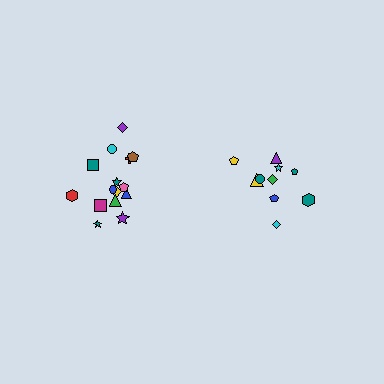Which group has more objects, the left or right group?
The left group.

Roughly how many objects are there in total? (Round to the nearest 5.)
Roughly 25 objects in total.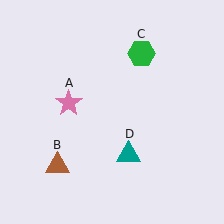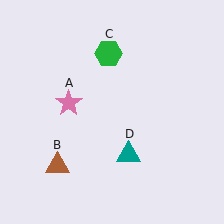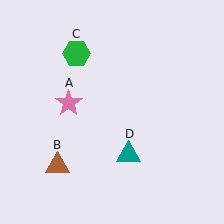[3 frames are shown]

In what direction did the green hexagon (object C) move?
The green hexagon (object C) moved left.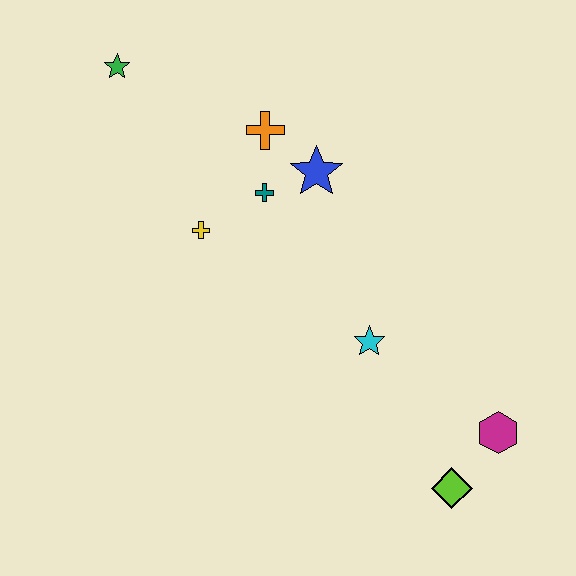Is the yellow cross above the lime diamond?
Yes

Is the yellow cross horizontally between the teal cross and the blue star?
No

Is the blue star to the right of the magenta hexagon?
No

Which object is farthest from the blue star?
The lime diamond is farthest from the blue star.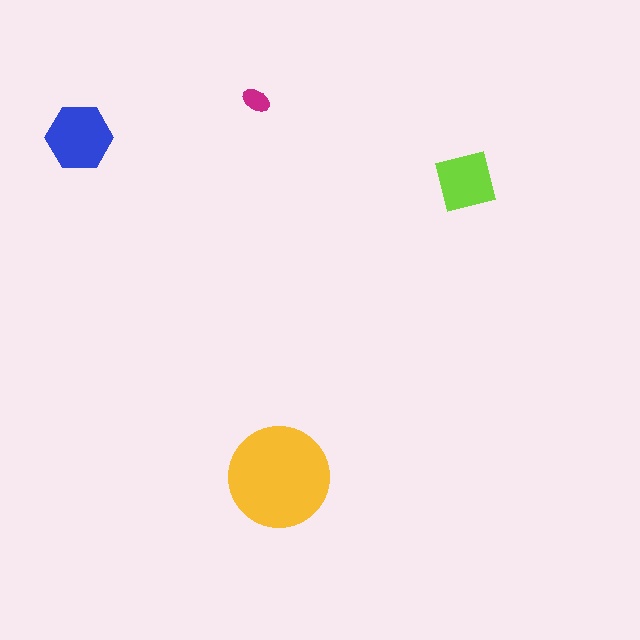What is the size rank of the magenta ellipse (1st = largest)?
4th.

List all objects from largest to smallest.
The yellow circle, the blue hexagon, the lime square, the magenta ellipse.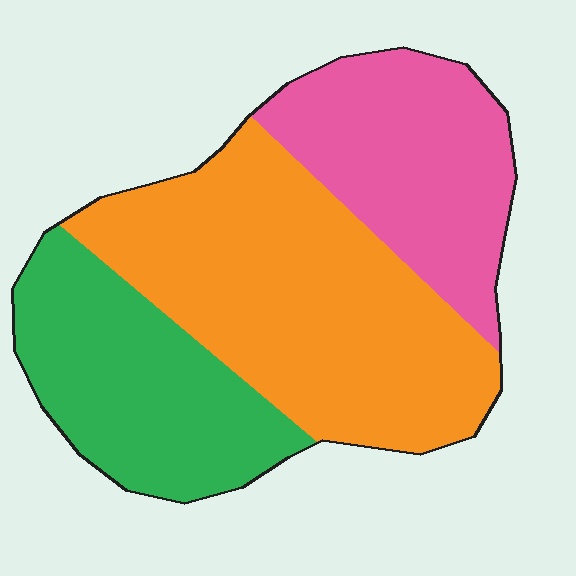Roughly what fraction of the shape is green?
Green takes up about one quarter (1/4) of the shape.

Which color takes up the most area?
Orange, at roughly 45%.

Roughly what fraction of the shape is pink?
Pink takes up about one quarter (1/4) of the shape.